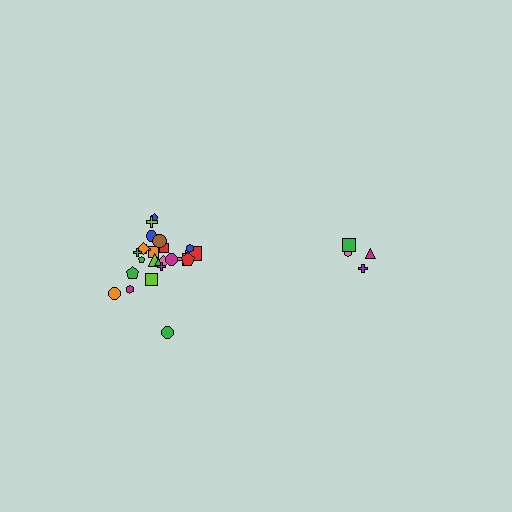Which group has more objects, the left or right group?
The left group.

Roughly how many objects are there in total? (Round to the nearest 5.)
Roughly 30 objects in total.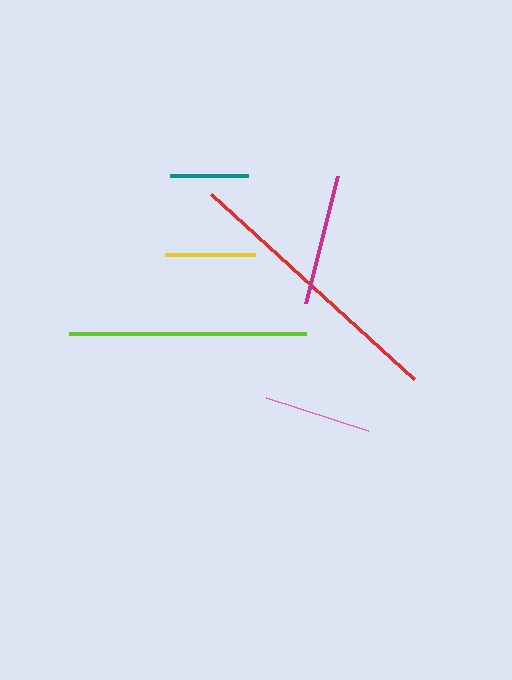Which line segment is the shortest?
The teal line is the shortest at approximately 78 pixels.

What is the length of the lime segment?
The lime segment is approximately 237 pixels long.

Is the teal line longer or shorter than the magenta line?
The magenta line is longer than the teal line.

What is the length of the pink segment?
The pink segment is approximately 107 pixels long.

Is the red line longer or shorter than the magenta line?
The red line is longer than the magenta line.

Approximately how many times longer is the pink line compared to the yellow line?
The pink line is approximately 1.2 times the length of the yellow line.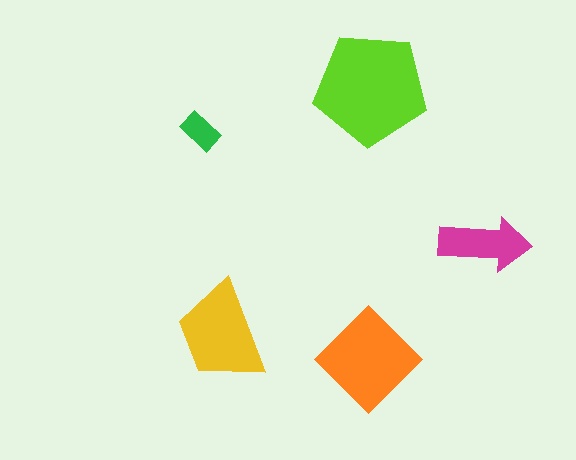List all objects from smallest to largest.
The green rectangle, the magenta arrow, the yellow trapezoid, the orange diamond, the lime pentagon.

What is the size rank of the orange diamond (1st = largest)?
2nd.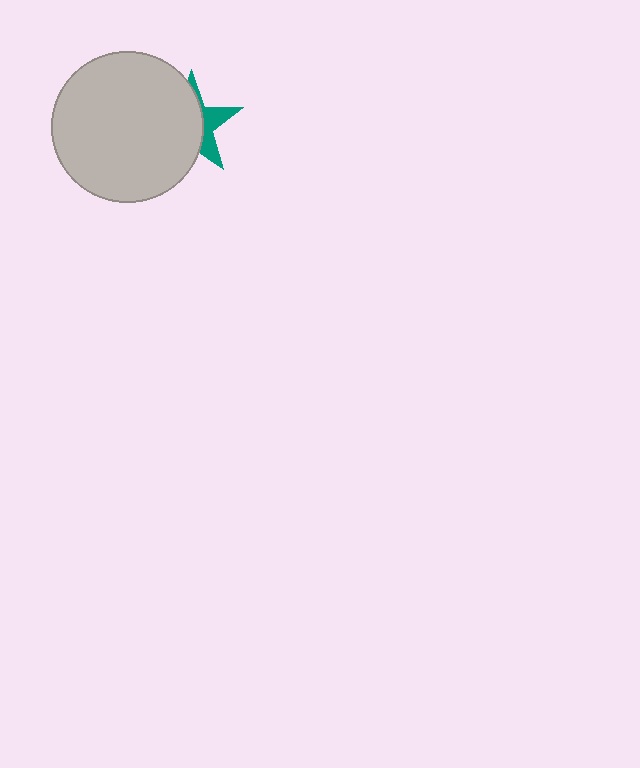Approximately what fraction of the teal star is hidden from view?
Roughly 66% of the teal star is hidden behind the light gray circle.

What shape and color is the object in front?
The object in front is a light gray circle.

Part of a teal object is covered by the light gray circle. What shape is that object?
It is a star.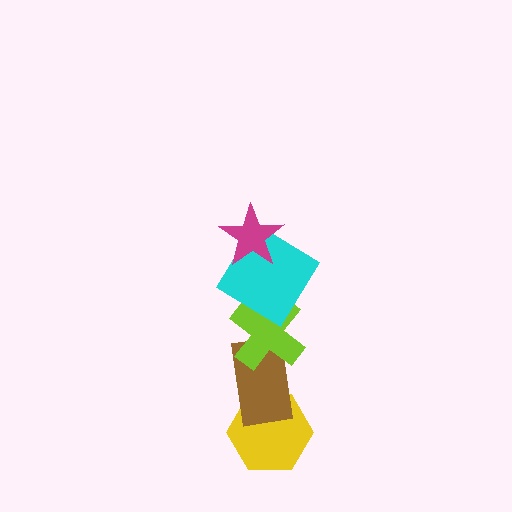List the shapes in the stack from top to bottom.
From top to bottom: the magenta star, the cyan diamond, the lime cross, the brown rectangle, the yellow hexagon.